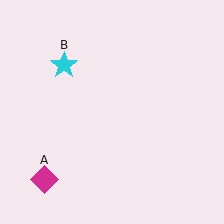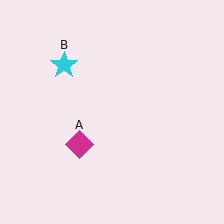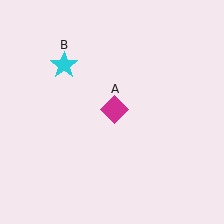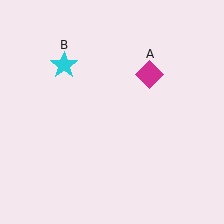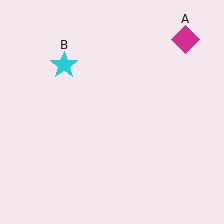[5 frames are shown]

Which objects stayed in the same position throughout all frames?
Cyan star (object B) remained stationary.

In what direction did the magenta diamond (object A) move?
The magenta diamond (object A) moved up and to the right.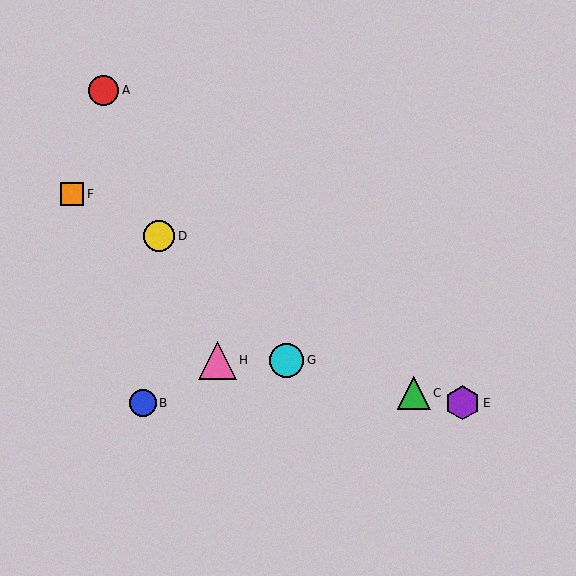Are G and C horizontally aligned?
No, G is at y≈360 and C is at y≈393.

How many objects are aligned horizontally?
2 objects (G, H) are aligned horizontally.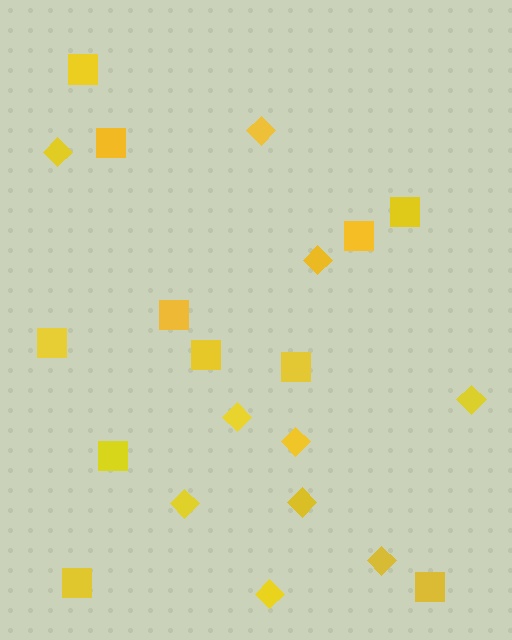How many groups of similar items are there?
There are 2 groups: one group of squares (11) and one group of diamonds (10).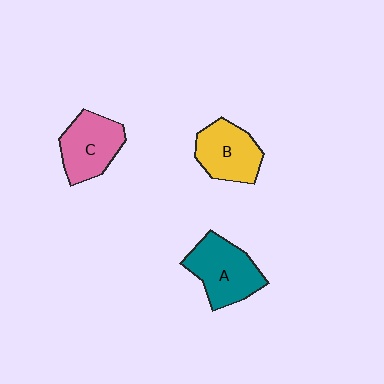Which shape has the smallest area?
Shape B (yellow).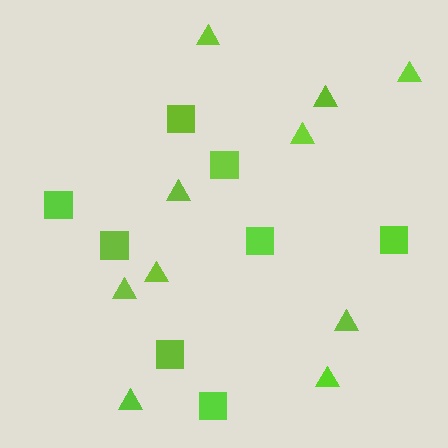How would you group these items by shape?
There are 2 groups: one group of triangles (10) and one group of squares (8).